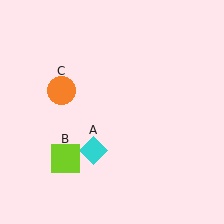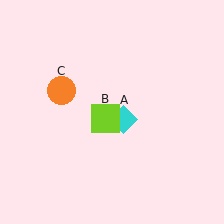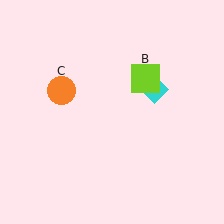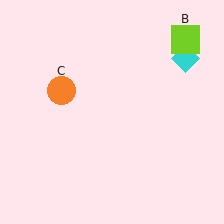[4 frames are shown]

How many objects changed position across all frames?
2 objects changed position: cyan diamond (object A), lime square (object B).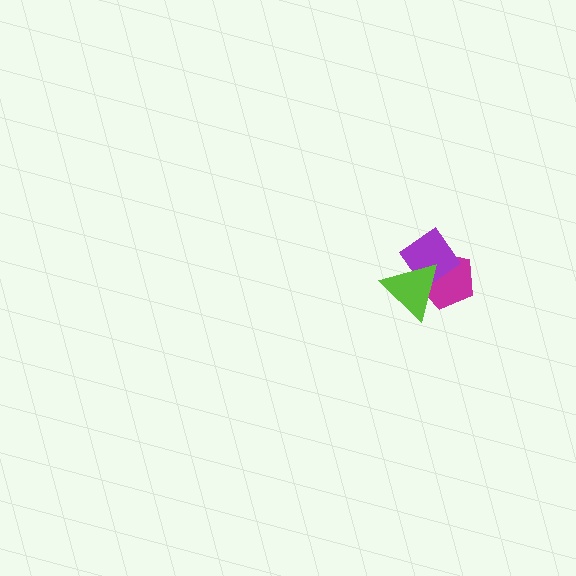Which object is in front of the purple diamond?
The lime triangle is in front of the purple diamond.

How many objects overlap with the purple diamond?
2 objects overlap with the purple diamond.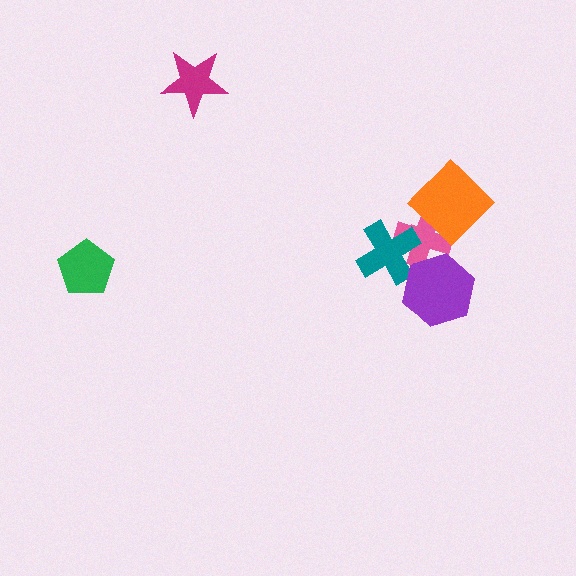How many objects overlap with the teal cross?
1 object overlaps with the teal cross.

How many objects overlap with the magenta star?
0 objects overlap with the magenta star.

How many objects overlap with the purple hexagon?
1 object overlaps with the purple hexagon.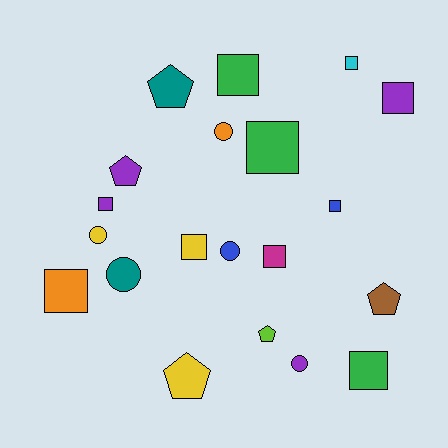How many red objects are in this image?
There are no red objects.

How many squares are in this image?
There are 10 squares.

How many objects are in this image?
There are 20 objects.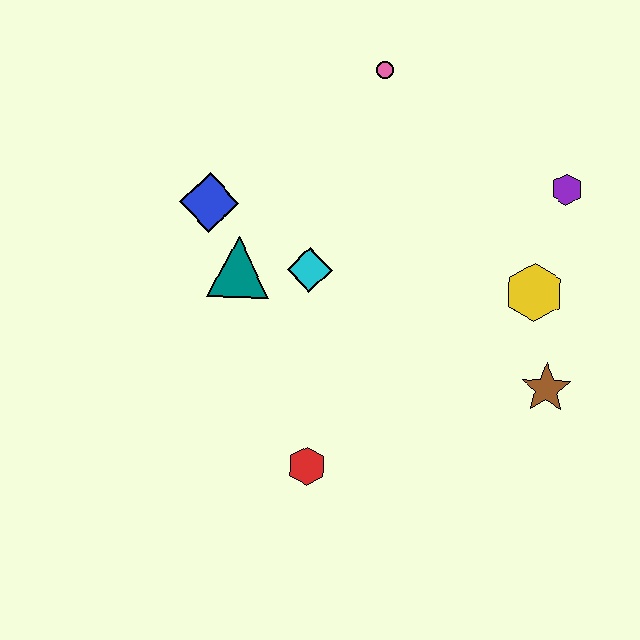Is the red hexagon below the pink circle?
Yes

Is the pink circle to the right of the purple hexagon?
No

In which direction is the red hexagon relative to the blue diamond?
The red hexagon is below the blue diamond.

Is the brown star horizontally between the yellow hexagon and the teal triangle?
No